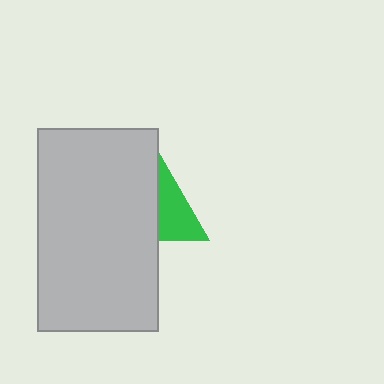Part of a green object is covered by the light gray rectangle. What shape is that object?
It is a triangle.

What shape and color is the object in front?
The object in front is a light gray rectangle.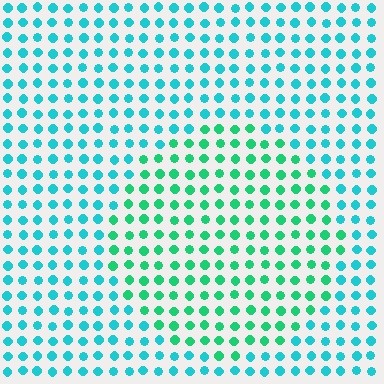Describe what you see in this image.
The image is filled with small cyan elements in a uniform arrangement. A circle-shaped region is visible where the elements are tinted to a slightly different hue, forming a subtle color boundary.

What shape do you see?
I see a circle.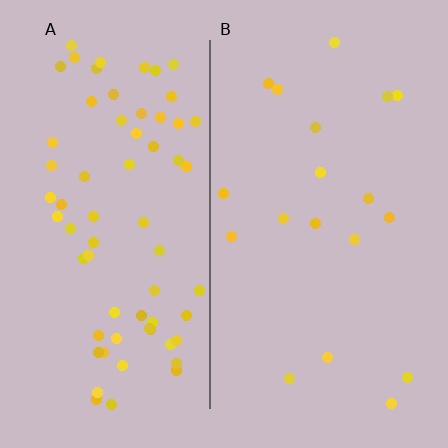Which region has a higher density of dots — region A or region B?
A (the left).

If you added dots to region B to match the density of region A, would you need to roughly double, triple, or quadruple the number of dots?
Approximately quadruple.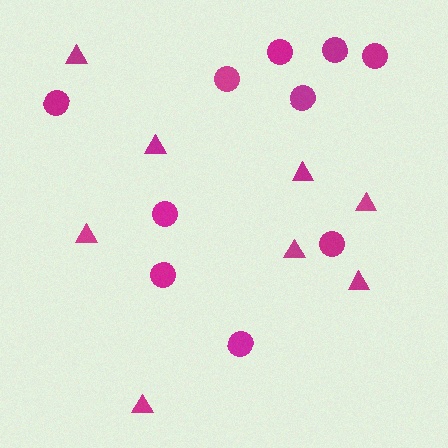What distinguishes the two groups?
There are 2 groups: one group of circles (10) and one group of triangles (8).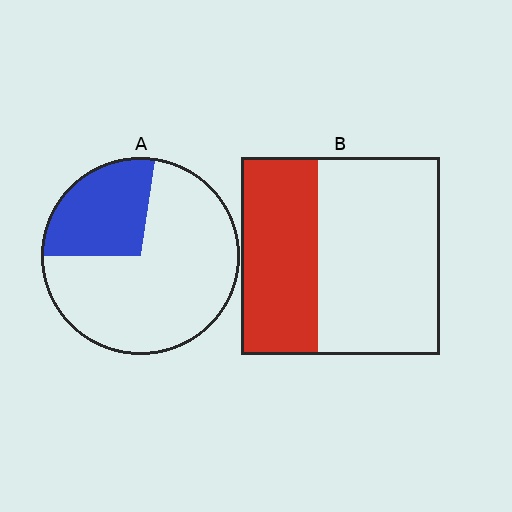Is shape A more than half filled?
No.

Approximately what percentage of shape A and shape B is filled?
A is approximately 25% and B is approximately 40%.